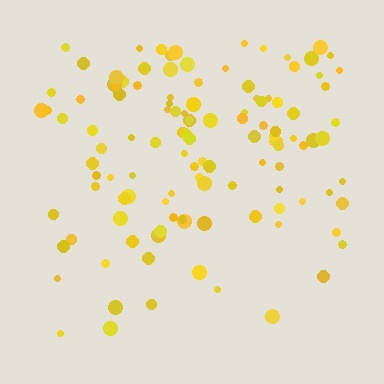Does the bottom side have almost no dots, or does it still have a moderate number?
Still a moderate number, just noticeably fewer than the top.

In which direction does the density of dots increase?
From bottom to top, with the top side densest.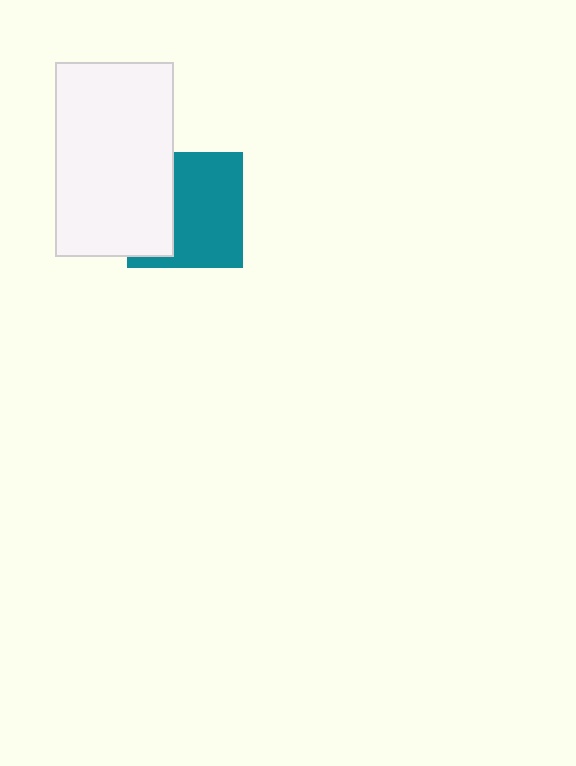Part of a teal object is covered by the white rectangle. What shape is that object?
It is a square.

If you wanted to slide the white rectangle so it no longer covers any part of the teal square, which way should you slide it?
Slide it left — that is the most direct way to separate the two shapes.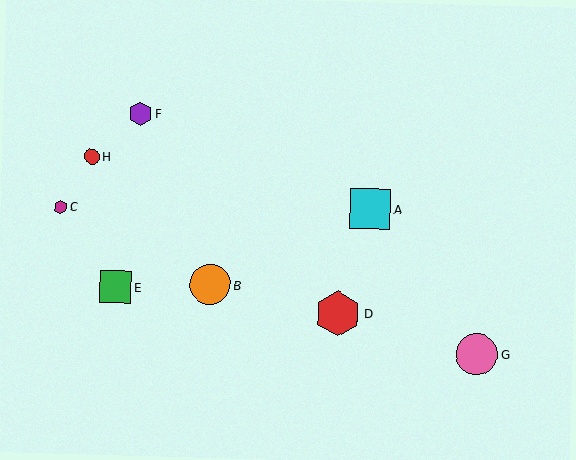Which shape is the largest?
The red hexagon (labeled D) is the largest.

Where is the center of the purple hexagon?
The center of the purple hexagon is at (141, 114).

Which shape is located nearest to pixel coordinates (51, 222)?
The magenta hexagon (labeled C) at (60, 207) is nearest to that location.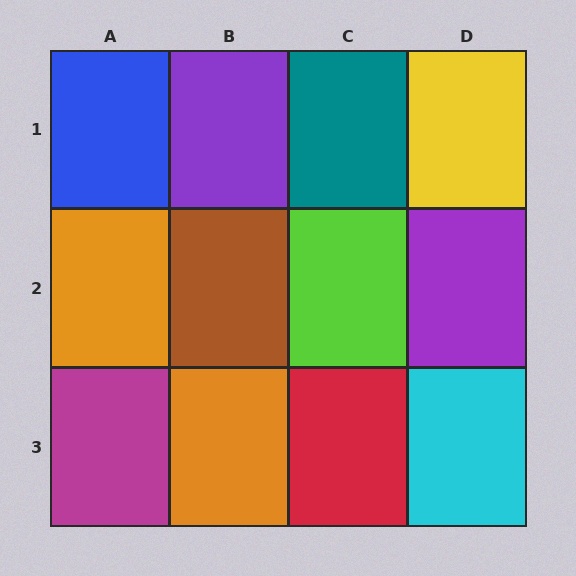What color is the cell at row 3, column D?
Cyan.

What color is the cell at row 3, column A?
Magenta.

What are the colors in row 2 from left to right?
Orange, brown, lime, purple.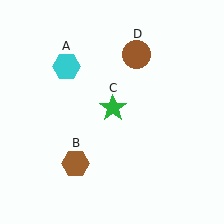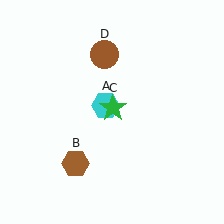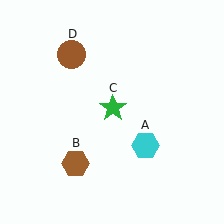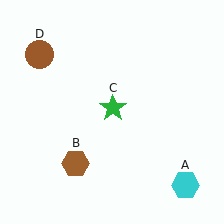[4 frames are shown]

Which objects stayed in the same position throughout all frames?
Brown hexagon (object B) and green star (object C) remained stationary.